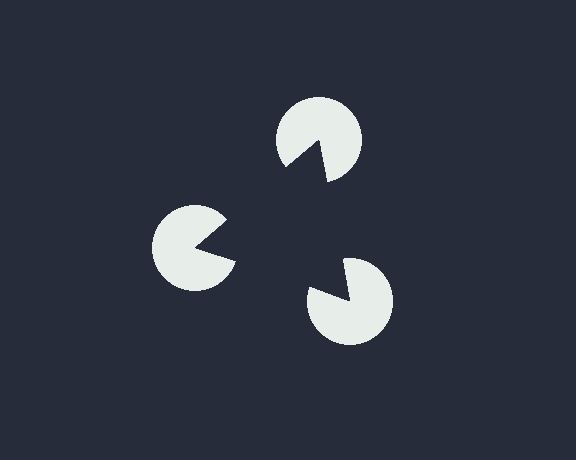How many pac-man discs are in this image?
There are 3 — one at each vertex of the illusory triangle.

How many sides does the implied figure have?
3 sides.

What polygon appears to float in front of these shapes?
An illusory triangle — its edges are inferred from the aligned wedge cuts in the pac-man discs, not physically drawn.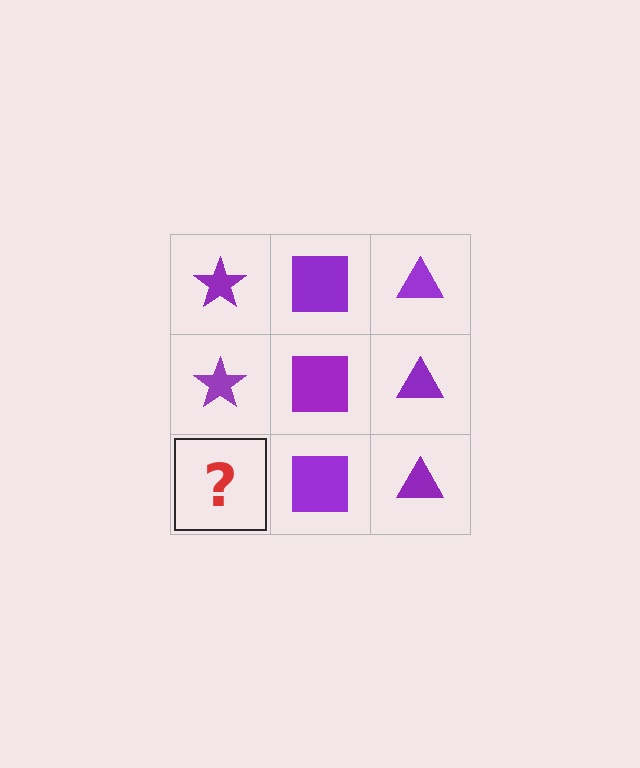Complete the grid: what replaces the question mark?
The question mark should be replaced with a purple star.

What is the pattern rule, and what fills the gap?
The rule is that each column has a consistent shape. The gap should be filled with a purple star.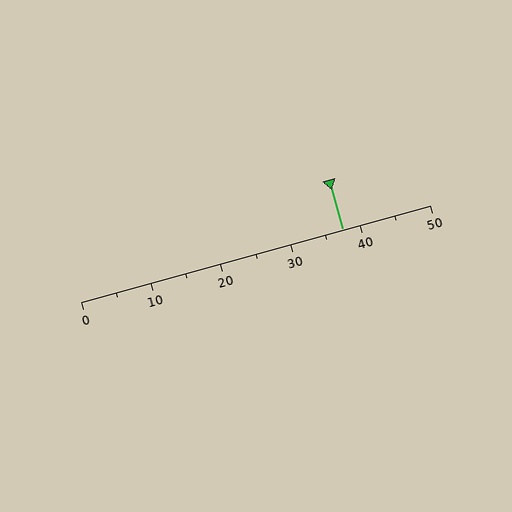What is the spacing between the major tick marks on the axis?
The major ticks are spaced 10 apart.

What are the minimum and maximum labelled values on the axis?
The axis runs from 0 to 50.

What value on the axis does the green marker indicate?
The marker indicates approximately 37.5.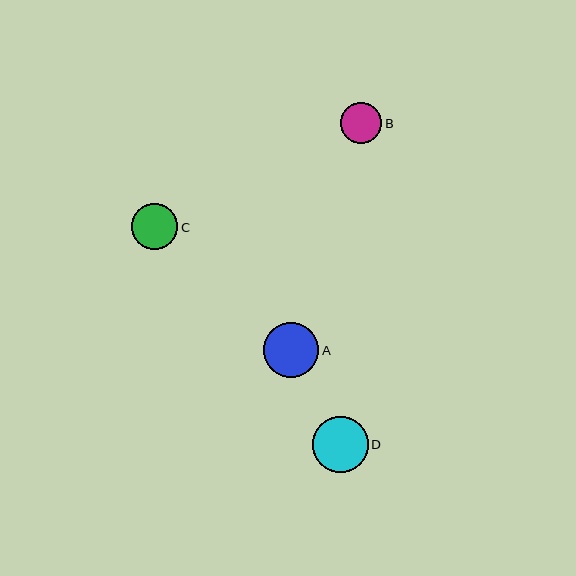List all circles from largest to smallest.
From largest to smallest: D, A, C, B.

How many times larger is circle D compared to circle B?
Circle D is approximately 1.3 times the size of circle B.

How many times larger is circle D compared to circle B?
Circle D is approximately 1.3 times the size of circle B.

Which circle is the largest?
Circle D is the largest with a size of approximately 56 pixels.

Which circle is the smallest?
Circle B is the smallest with a size of approximately 41 pixels.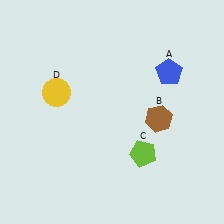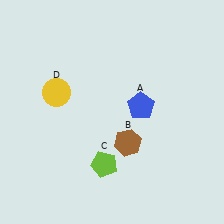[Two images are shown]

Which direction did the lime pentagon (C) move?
The lime pentagon (C) moved left.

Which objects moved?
The objects that moved are: the blue pentagon (A), the brown hexagon (B), the lime pentagon (C).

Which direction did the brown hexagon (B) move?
The brown hexagon (B) moved left.